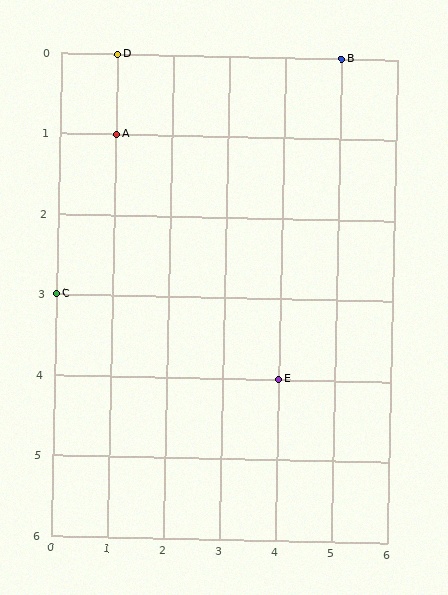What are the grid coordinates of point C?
Point C is at grid coordinates (0, 3).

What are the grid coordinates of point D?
Point D is at grid coordinates (1, 0).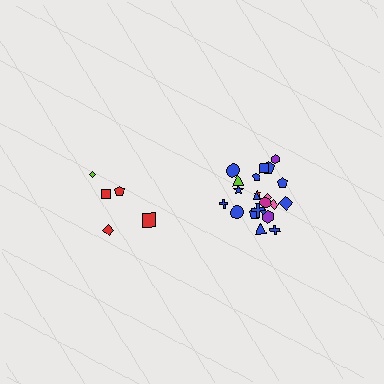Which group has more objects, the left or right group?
The right group.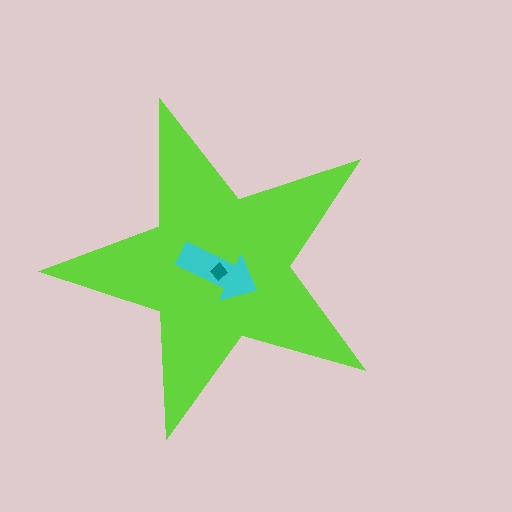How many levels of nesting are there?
3.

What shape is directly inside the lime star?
The cyan arrow.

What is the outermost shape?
The lime star.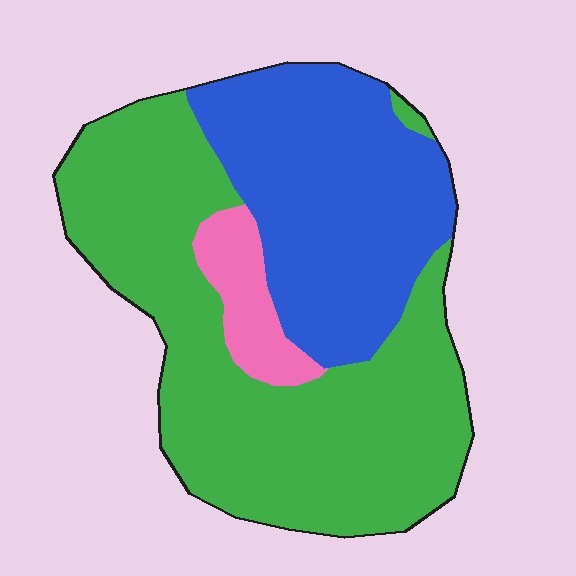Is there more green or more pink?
Green.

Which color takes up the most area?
Green, at roughly 55%.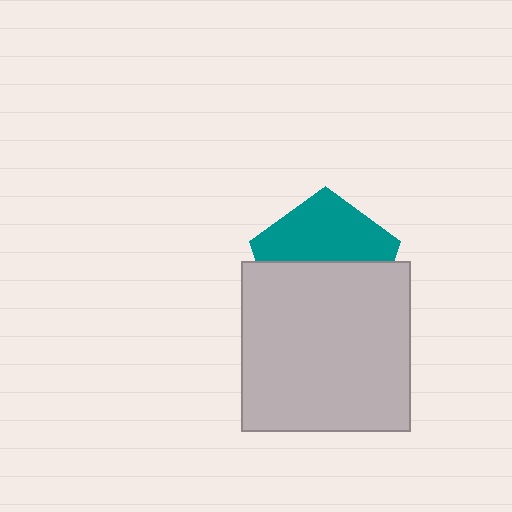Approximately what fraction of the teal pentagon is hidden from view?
Roughly 53% of the teal pentagon is hidden behind the light gray square.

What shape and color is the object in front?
The object in front is a light gray square.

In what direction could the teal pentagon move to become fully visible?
The teal pentagon could move up. That would shift it out from behind the light gray square entirely.